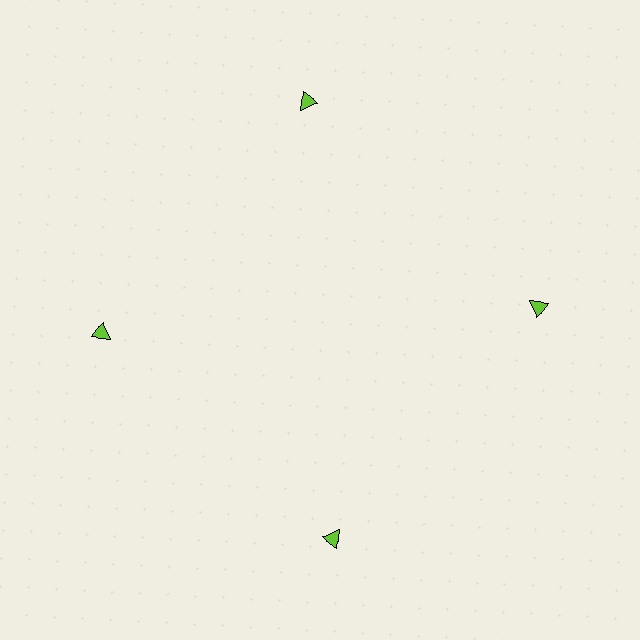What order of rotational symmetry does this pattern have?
This pattern has 4-fold rotational symmetry.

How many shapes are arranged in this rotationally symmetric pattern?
There are 4 shapes, arranged in 4 groups of 1.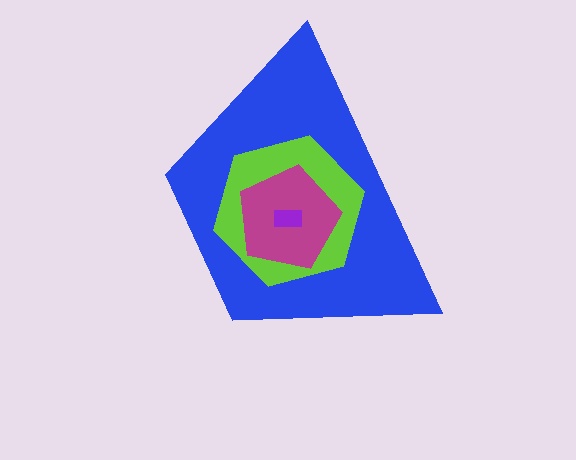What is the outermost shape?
The blue trapezoid.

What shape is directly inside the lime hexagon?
The magenta pentagon.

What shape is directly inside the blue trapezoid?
The lime hexagon.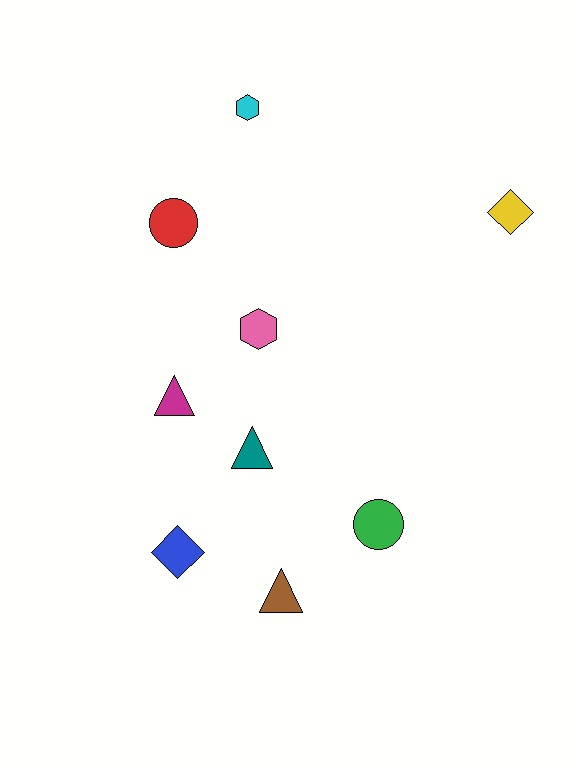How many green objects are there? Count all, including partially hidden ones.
There is 1 green object.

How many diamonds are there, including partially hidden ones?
There are 2 diamonds.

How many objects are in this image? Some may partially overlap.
There are 9 objects.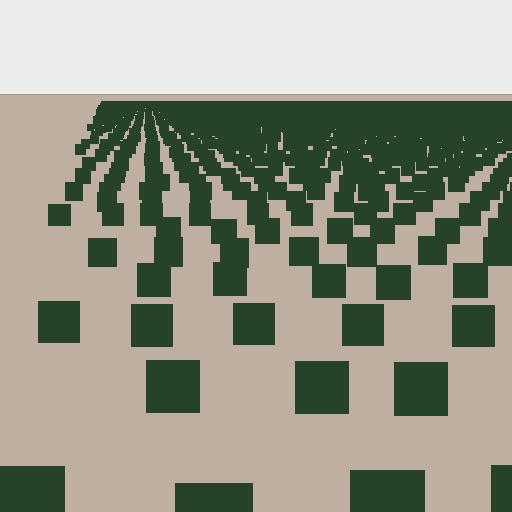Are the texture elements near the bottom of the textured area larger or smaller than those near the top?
Larger. Near the bottom, elements are closer to the viewer and appear at a bigger on-screen size.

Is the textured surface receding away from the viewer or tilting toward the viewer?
The surface is receding away from the viewer. Texture elements get smaller and denser toward the top.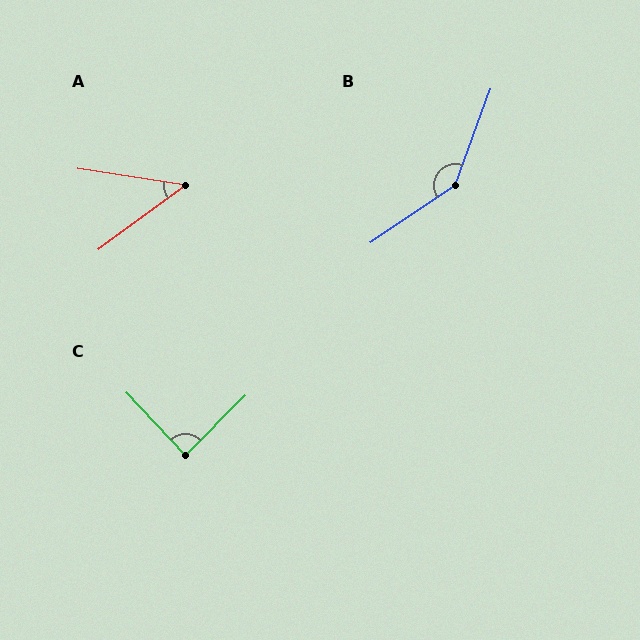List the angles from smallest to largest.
A (45°), C (88°), B (144°).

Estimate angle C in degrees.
Approximately 88 degrees.